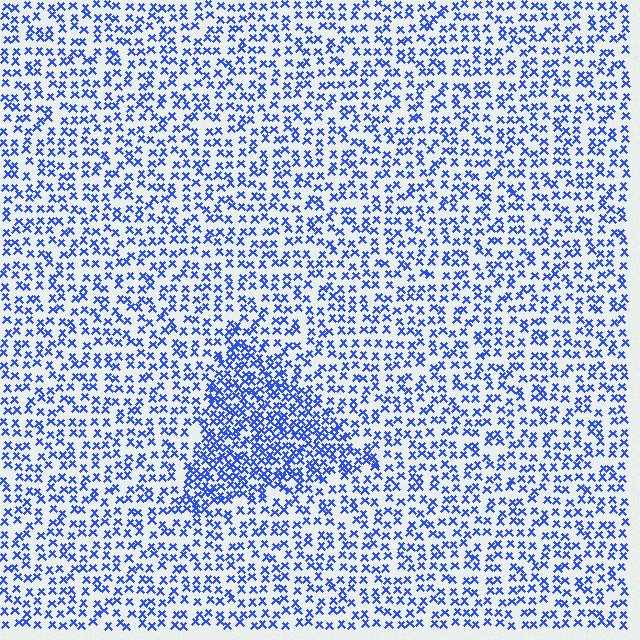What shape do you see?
I see a triangle.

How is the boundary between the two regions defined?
The boundary is defined by a change in element density (approximately 2.0x ratio). All elements are the same color, size, and shape.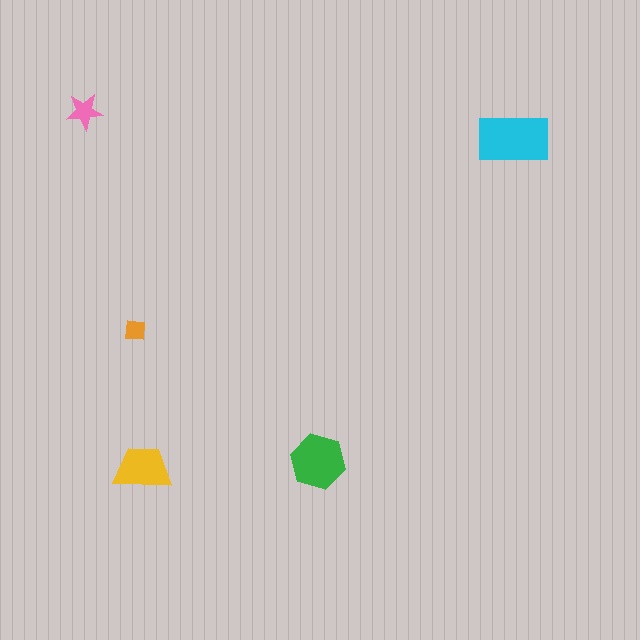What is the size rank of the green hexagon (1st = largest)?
2nd.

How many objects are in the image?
There are 5 objects in the image.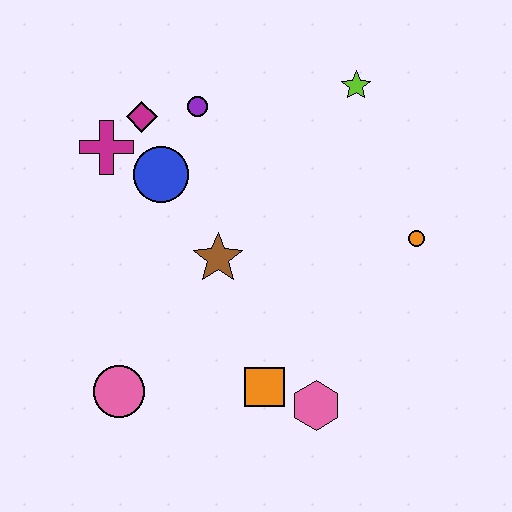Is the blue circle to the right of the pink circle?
Yes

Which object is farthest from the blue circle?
The pink hexagon is farthest from the blue circle.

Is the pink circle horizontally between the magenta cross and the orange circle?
Yes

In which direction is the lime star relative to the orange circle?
The lime star is above the orange circle.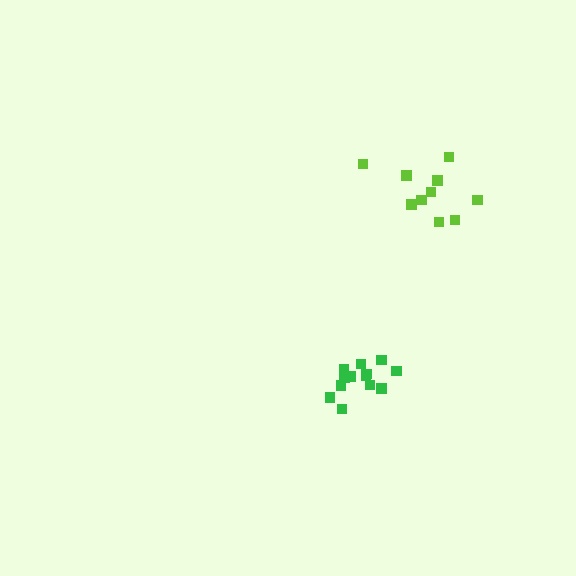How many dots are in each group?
Group 1: 10 dots, Group 2: 13 dots (23 total).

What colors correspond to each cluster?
The clusters are colored: lime, green.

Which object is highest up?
The lime cluster is topmost.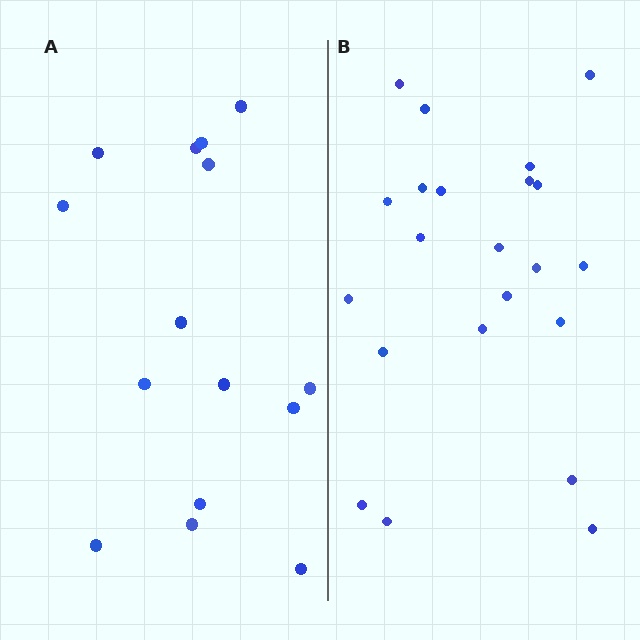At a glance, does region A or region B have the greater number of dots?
Region B (the right region) has more dots.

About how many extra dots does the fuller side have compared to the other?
Region B has roughly 8 or so more dots than region A.